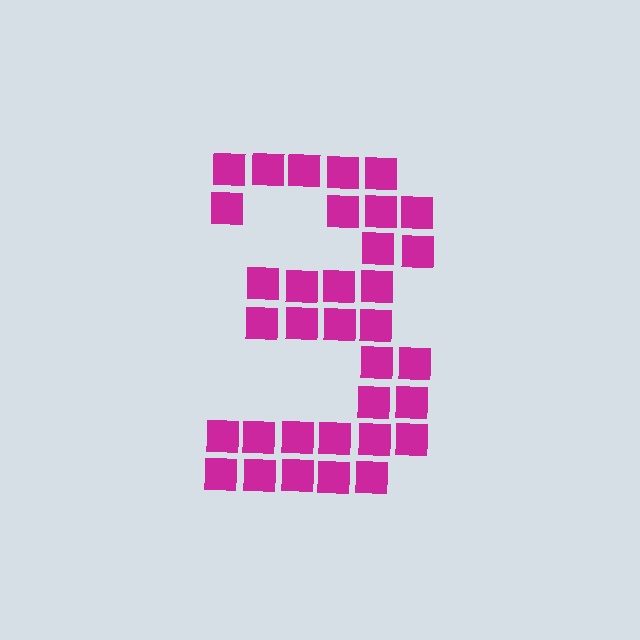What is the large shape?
The large shape is the digit 3.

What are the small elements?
The small elements are squares.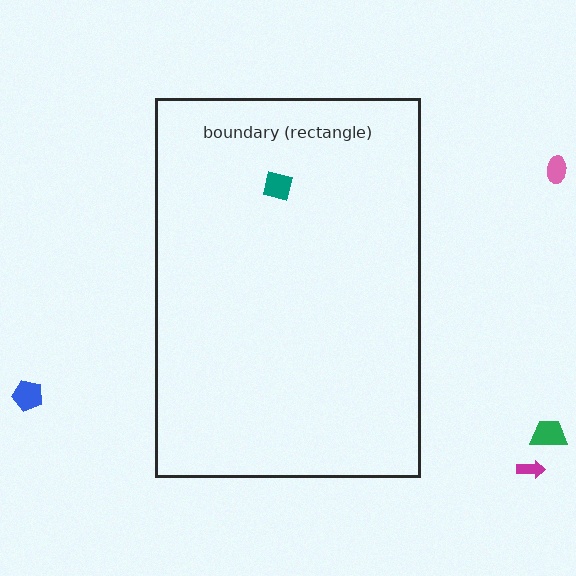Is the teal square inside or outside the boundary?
Inside.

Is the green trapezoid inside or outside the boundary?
Outside.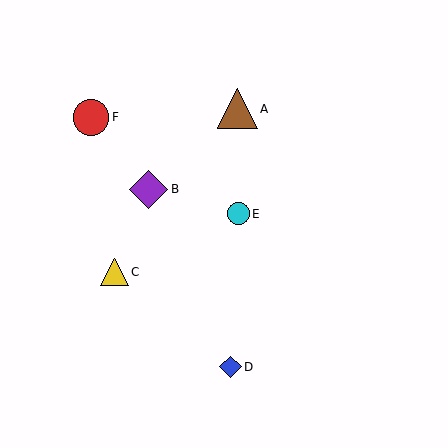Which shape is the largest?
The brown triangle (labeled A) is the largest.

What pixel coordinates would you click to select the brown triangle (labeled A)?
Click at (237, 109) to select the brown triangle A.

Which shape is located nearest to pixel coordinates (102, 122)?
The red circle (labeled F) at (91, 117) is nearest to that location.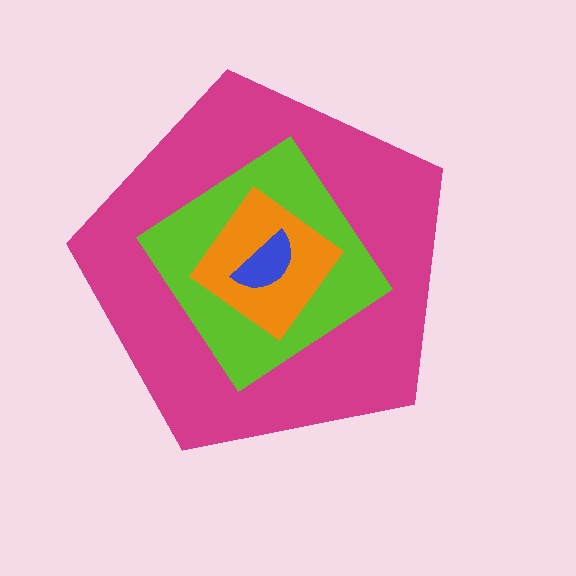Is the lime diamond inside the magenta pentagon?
Yes.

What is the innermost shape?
The blue semicircle.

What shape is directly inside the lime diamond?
The orange diamond.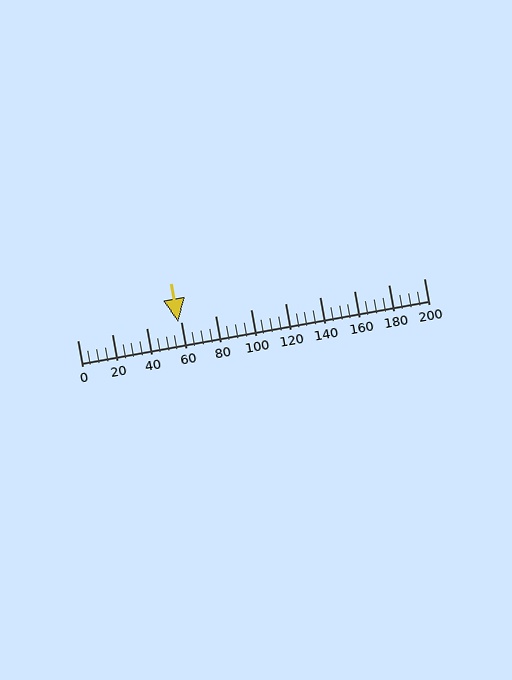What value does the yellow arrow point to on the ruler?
The yellow arrow points to approximately 58.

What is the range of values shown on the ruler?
The ruler shows values from 0 to 200.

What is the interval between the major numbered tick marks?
The major tick marks are spaced 20 units apart.